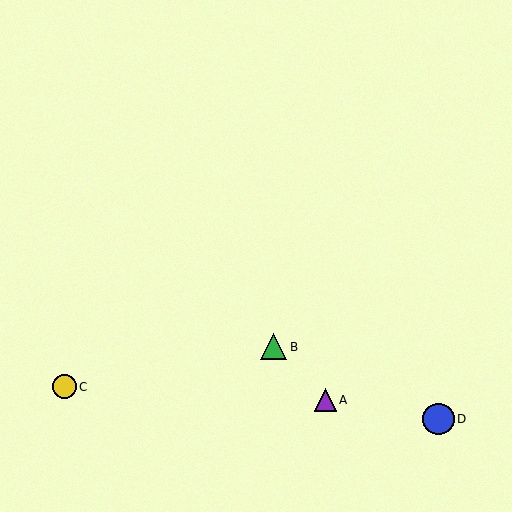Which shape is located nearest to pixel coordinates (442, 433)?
The blue circle (labeled D) at (438, 419) is nearest to that location.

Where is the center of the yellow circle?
The center of the yellow circle is at (64, 387).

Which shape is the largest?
The blue circle (labeled D) is the largest.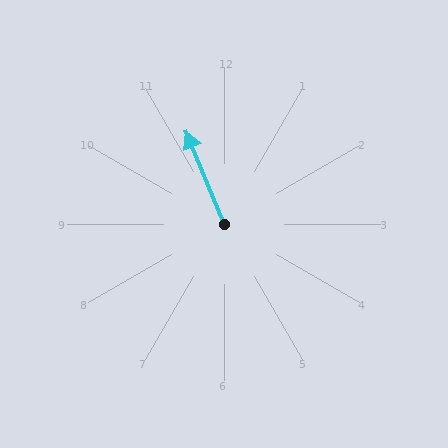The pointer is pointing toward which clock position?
Roughly 11 o'clock.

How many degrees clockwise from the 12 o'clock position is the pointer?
Approximately 338 degrees.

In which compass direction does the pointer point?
North.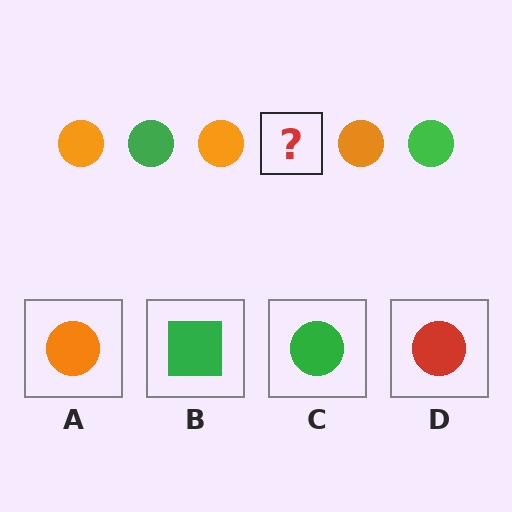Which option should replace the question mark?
Option C.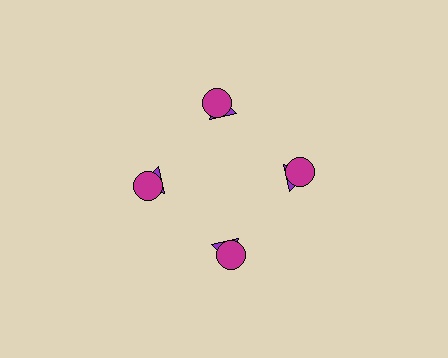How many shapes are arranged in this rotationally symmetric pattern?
There are 8 shapes, arranged in 4 groups of 2.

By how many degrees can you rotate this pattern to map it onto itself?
The pattern maps onto itself every 90 degrees of rotation.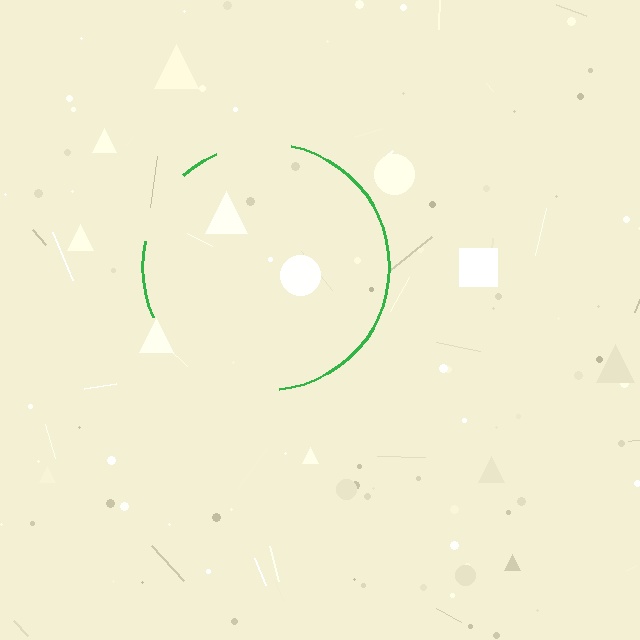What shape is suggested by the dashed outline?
The dashed outline suggests a circle.